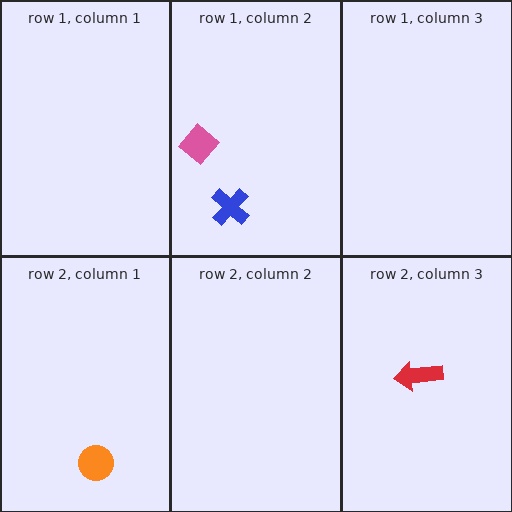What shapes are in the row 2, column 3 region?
The red arrow.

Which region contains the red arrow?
The row 2, column 3 region.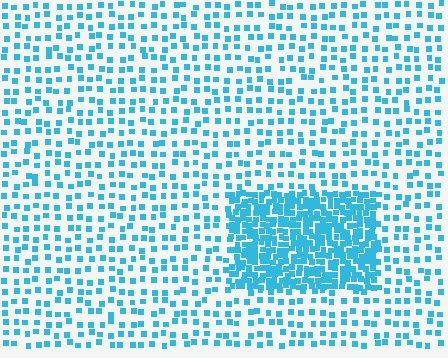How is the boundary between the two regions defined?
The boundary is defined by a change in element density (approximately 3.0x ratio). All elements are the same color, size, and shape.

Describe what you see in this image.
The image contains small cyan elements arranged at two different densities. A rectangle-shaped region is visible where the elements are more densely packed than the surrounding area.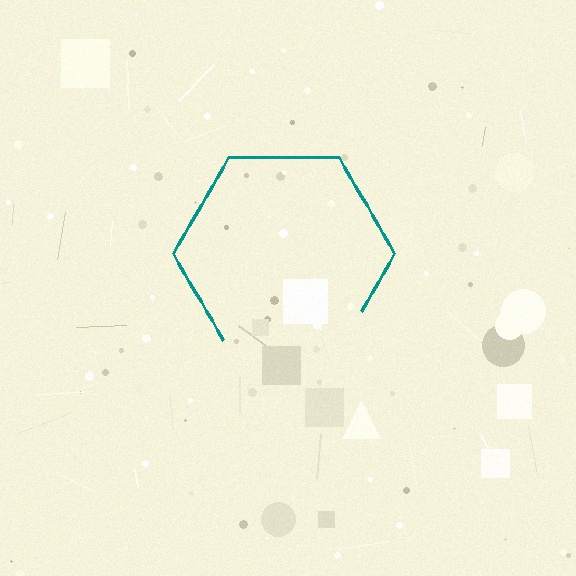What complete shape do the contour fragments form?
The contour fragments form a hexagon.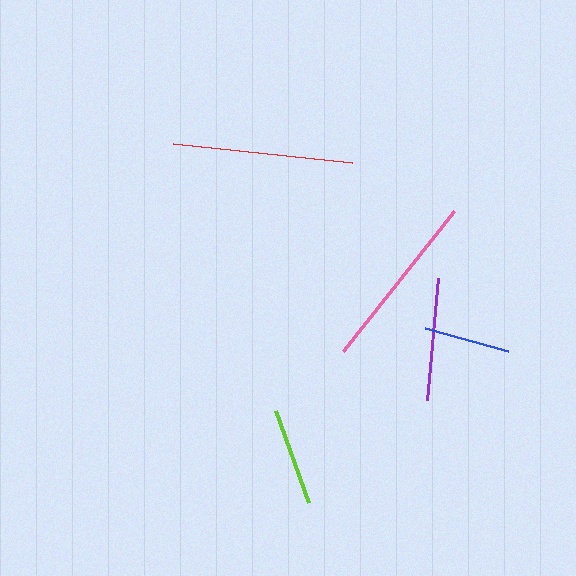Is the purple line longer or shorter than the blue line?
The purple line is longer than the blue line.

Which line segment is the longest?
The red line is the longest at approximately 180 pixels.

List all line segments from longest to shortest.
From longest to shortest: red, pink, purple, lime, blue.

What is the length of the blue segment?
The blue segment is approximately 86 pixels long.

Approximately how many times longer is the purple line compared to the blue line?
The purple line is approximately 1.4 times the length of the blue line.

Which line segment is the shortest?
The blue line is the shortest at approximately 86 pixels.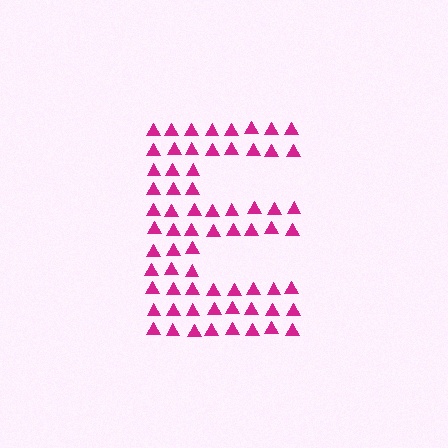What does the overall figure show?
The overall figure shows the letter E.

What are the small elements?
The small elements are triangles.